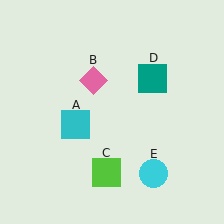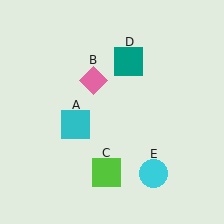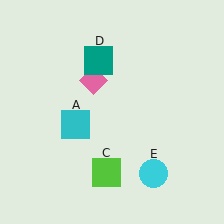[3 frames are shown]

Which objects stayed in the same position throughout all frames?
Cyan square (object A) and pink diamond (object B) and lime square (object C) and cyan circle (object E) remained stationary.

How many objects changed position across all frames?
1 object changed position: teal square (object D).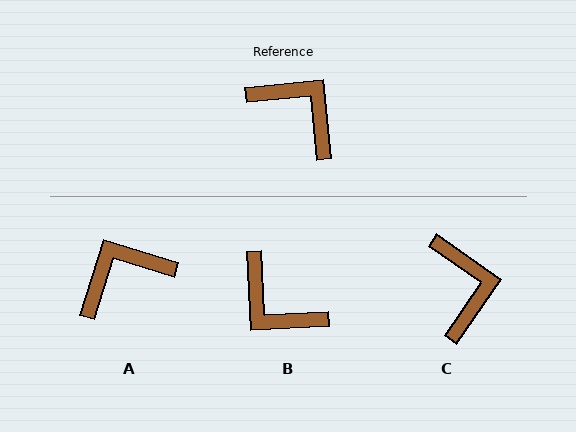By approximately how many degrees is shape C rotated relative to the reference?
Approximately 40 degrees clockwise.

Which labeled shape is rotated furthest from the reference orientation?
B, about 177 degrees away.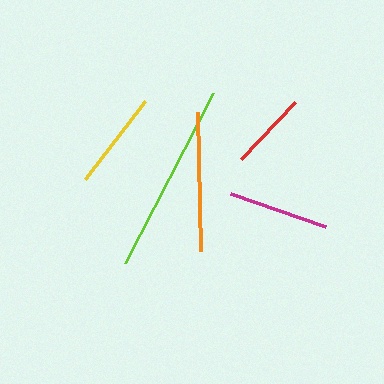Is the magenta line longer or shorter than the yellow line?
The magenta line is longer than the yellow line.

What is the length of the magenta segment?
The magenta segment is approximately 101 pixels long.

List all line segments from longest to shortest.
From longest to shortest: lime, orange, magenta, yellow, red.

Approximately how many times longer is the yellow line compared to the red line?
The yellow line is approximately 1.3 times the length of the red line.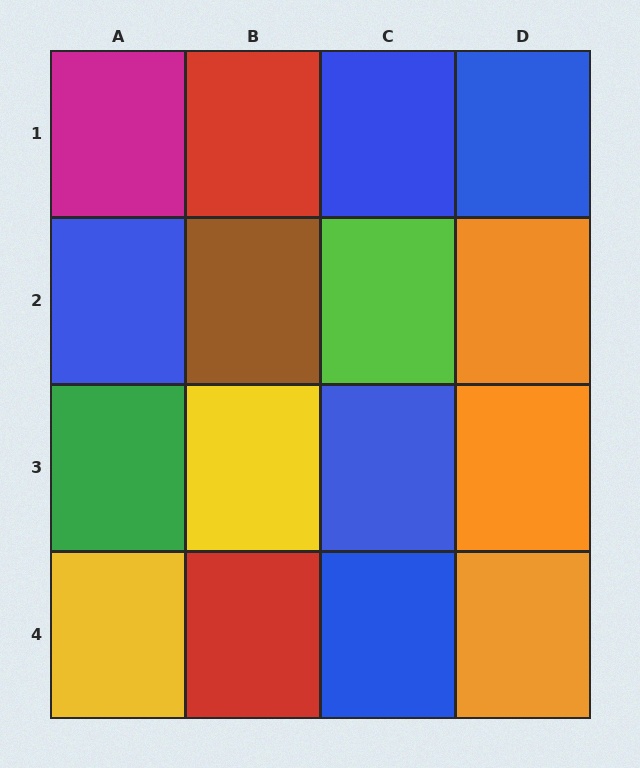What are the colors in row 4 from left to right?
Yellow, red, blue, orange.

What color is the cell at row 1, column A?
Magenta.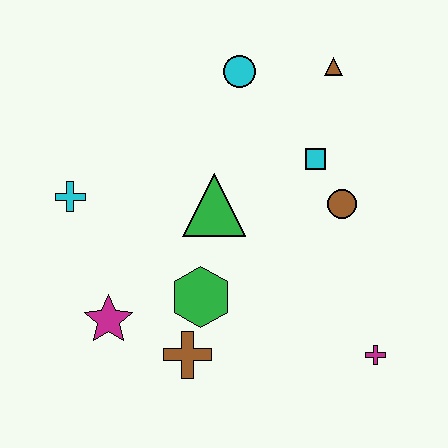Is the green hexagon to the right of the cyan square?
No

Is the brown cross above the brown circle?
No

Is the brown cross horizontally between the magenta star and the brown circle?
Yes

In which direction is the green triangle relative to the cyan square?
The green triangle is to the left of the cyan square.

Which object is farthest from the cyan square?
The magenta star is farthest from the cyan square.